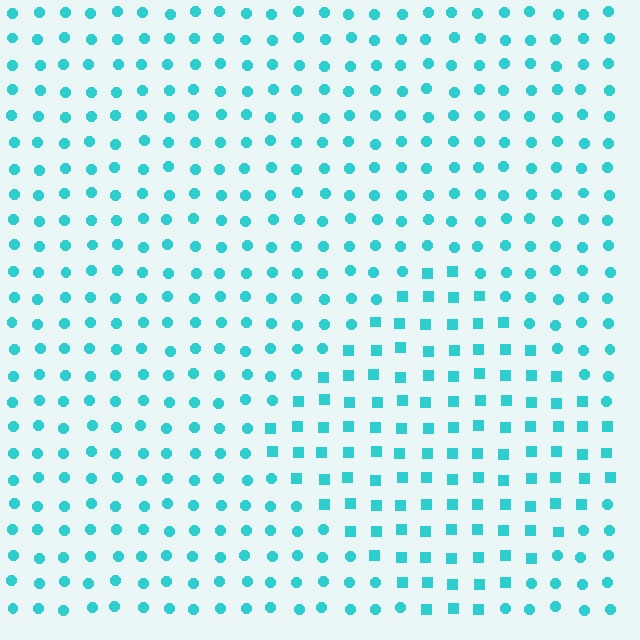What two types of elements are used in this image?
The image uses squares inside the diamond region and circles outside it.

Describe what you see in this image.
The image is filled with small cyan elements arranged in a uniform grid. A diamond-shaped region contains squares, while the surrounding area contains circles. The boundary is defined purely by the change in element shape.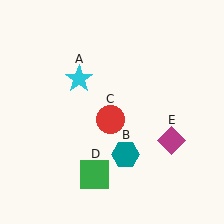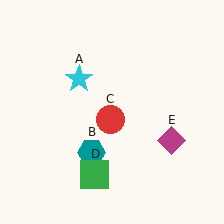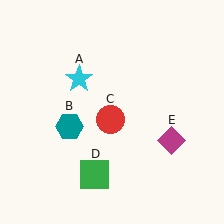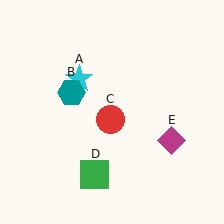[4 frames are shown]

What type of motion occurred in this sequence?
The teal hexagon (object B) rotated clockwise around the center of the scene.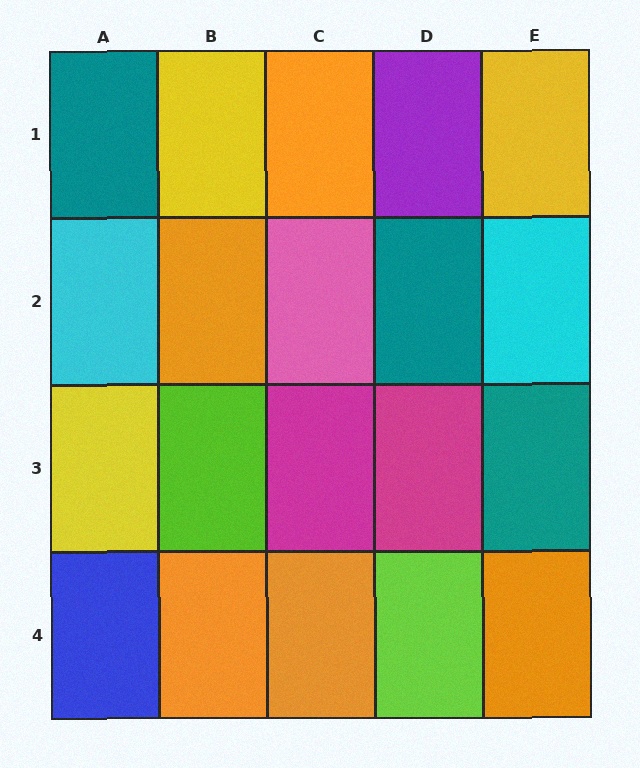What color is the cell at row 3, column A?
Yellow.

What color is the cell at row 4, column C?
Orange.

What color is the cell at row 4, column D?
Lime.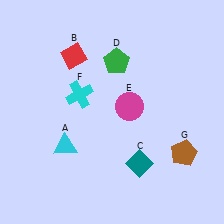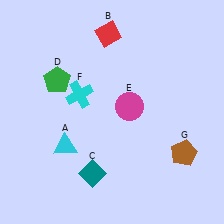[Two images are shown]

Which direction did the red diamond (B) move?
The red diamond (B) moved right.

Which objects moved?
The objects that moved are: the red diamond (B), the teal diamond (C), the green pentagon (D).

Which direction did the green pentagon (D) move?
The green pentagon (D) moved left.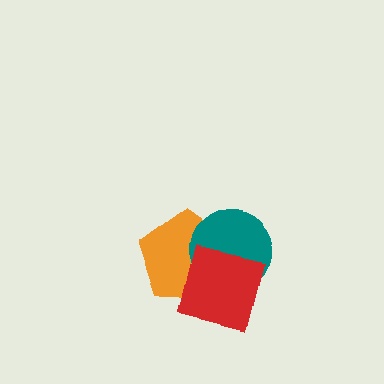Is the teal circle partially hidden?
Yes, it is partially covered by another shape.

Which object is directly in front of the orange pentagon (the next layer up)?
The teal circle is directly in front of the orange pentagon.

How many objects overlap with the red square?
2 objects overlap with the red square.